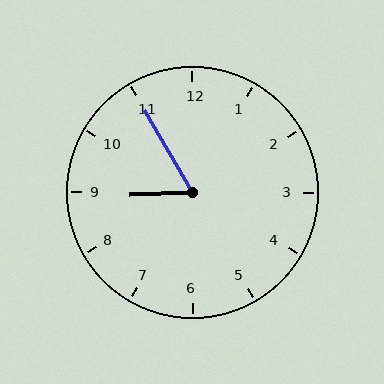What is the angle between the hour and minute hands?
Approximately 62 degrees.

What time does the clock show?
8:55.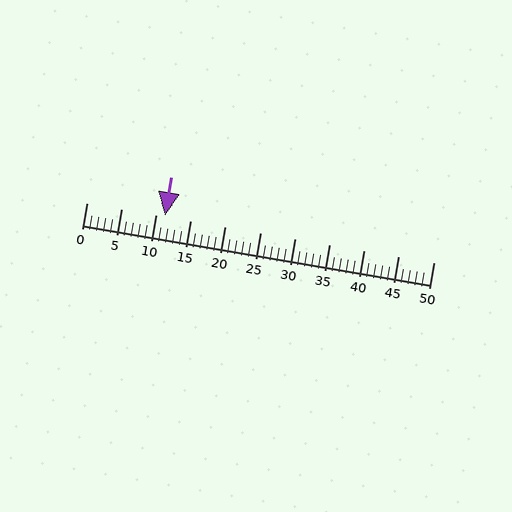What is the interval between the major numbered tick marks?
The major tick marks are spaced 5 units apart.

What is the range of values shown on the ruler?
The ruler shows values from 0 to 50.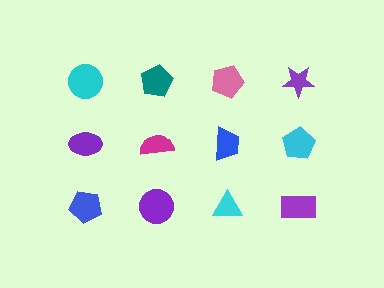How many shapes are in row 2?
4 shapes.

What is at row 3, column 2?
A purple circle.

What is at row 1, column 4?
A purple star.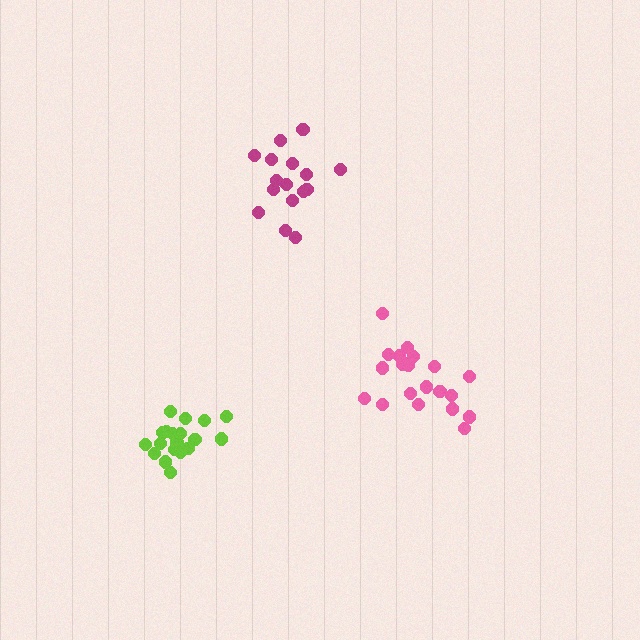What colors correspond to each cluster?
The clusters are colored: lime, magenta, pink.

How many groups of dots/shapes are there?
There are 3 groups.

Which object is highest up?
The magenta cluster is topmost.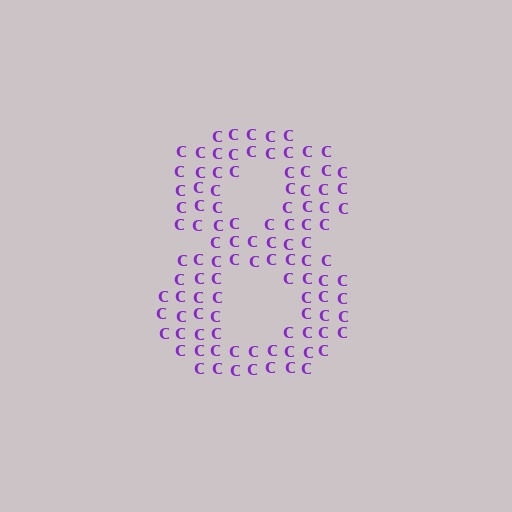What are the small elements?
The small elements are letter C's.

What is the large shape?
The large shape is the digit 8.